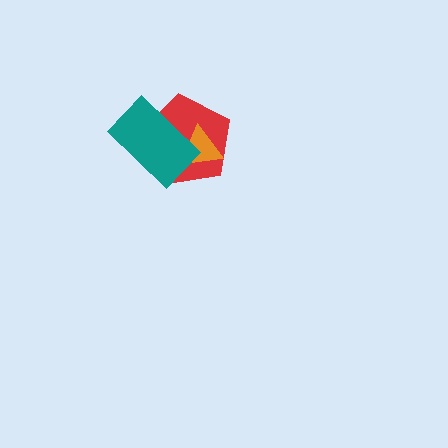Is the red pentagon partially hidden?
Yes, it is partially covered by another shape.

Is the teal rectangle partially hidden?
No, no other shape covers it.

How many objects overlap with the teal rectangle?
2 objects overlap with the teal rectangle.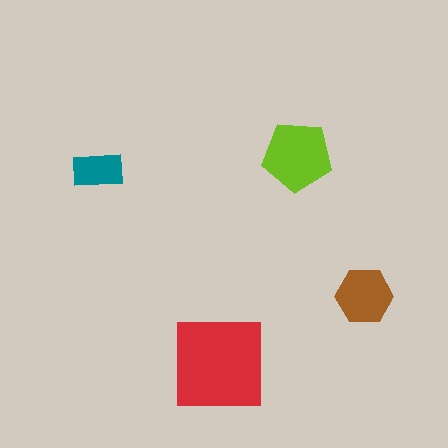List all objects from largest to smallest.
The red square, the lime pentagon, the brown hexagon, the teal rectangle.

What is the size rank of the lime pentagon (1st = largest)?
2nd.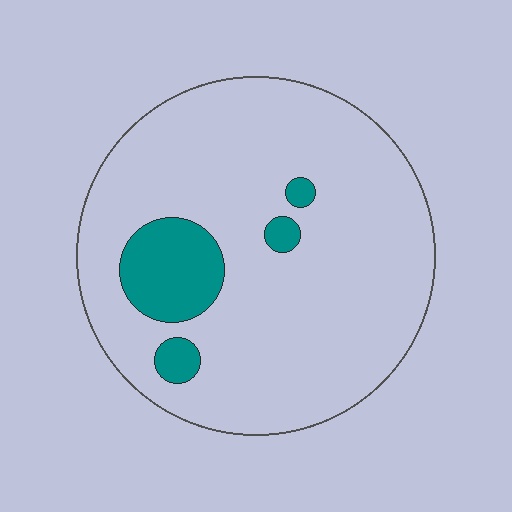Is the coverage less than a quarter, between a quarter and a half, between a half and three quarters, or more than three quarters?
Less than a quarter.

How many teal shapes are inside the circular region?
4.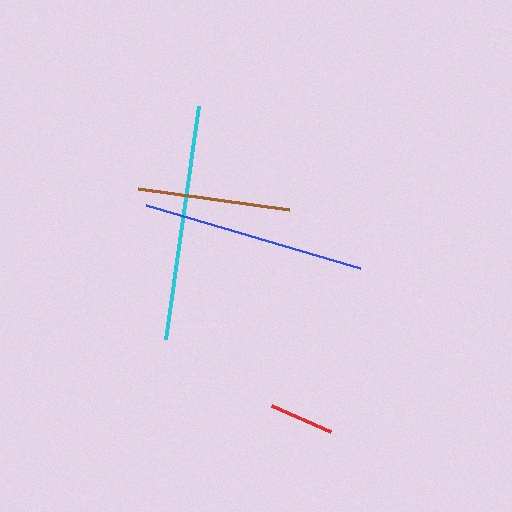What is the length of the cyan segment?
The cyan segment is approximately 236 pixels long.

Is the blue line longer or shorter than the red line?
The blue line is longer than the red line.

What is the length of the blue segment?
The blue segment is approximately 222 pixels long.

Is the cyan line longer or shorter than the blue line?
The cyan line is longer than the blue line.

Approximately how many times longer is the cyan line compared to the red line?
The cyan line is approximately 3.6 times the length of the red line.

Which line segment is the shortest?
The red line is the shortest at approximately 65 pixels.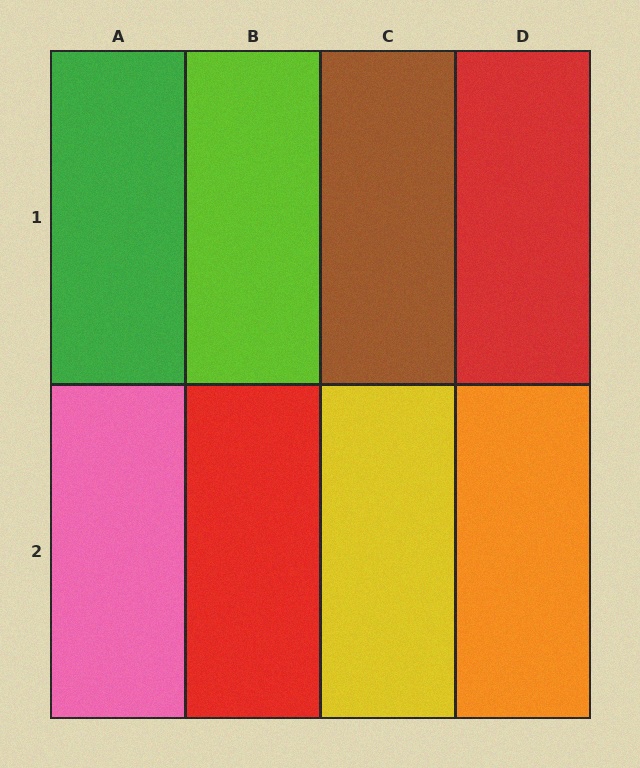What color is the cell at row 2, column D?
Orange.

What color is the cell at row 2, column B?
Red.